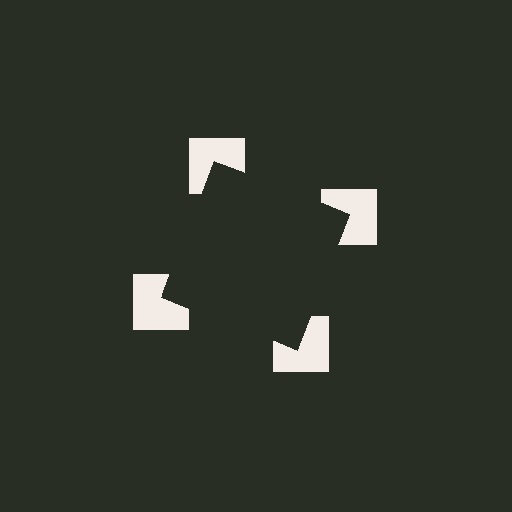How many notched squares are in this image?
There are 4 — one at each vertex of the illusory square.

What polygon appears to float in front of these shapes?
An illusory square — its edges are inferred from the aligned wedge cuts in the notched squares, not physically drawn.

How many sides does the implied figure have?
4 sides.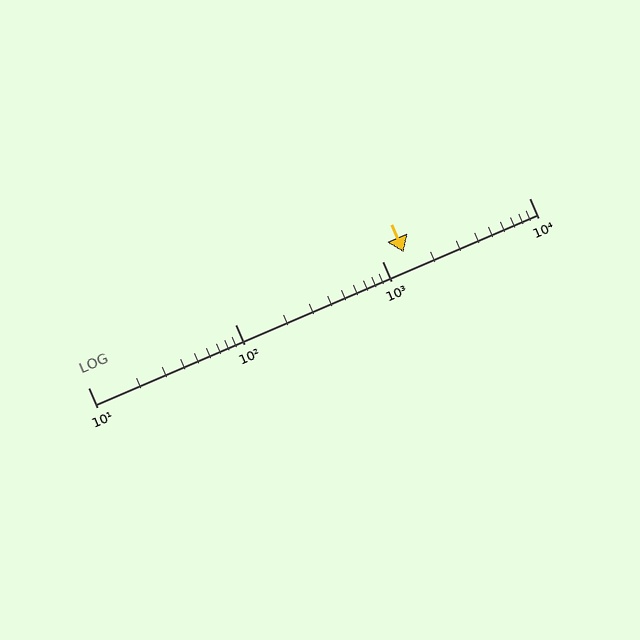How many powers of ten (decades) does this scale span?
The scale spans 3 decades, from 10 to 10000.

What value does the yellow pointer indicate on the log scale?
The pointer indicates approximately 1400.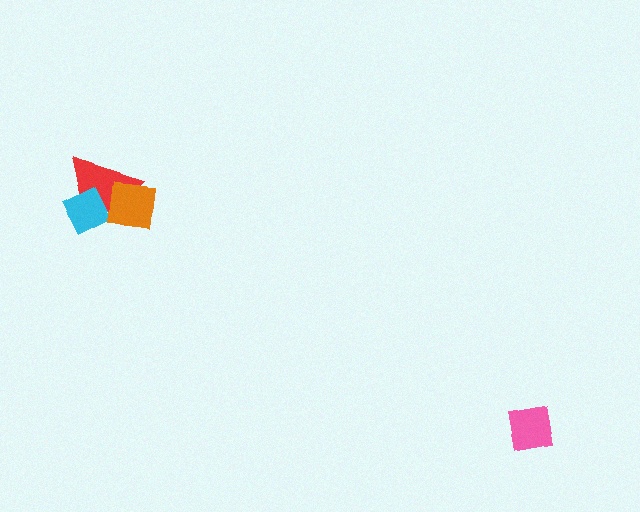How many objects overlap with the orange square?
2 objects overlap with the orange square.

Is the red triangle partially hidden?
Yes, it is partially covered by another shape.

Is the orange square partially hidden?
No, no other shape covers it.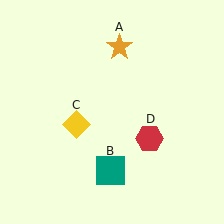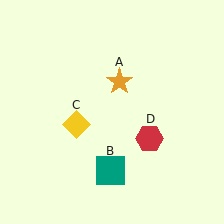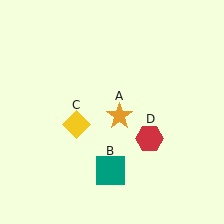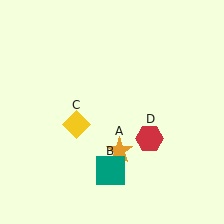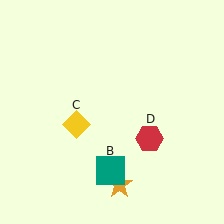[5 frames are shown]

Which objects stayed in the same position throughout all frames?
Teal square (object B) and yellow diamond (object C) and red hexagon (object D) remained stationary.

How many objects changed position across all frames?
1 object changed position: orange star (object A).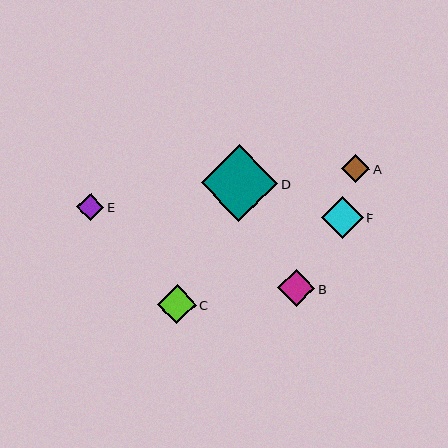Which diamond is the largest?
Diamond D is the largest with a size of approximately 77 pixels.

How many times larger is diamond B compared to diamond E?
Diamond B is approximately 1.4 times the size of diamond E.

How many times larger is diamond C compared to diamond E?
Diamond C is approximately 1.4 times the size of diamond E.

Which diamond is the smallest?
Diamond E is the smallest with a size of approximately 27 pixels.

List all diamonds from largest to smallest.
From largest to smallest: D, F, C, B, A, E.